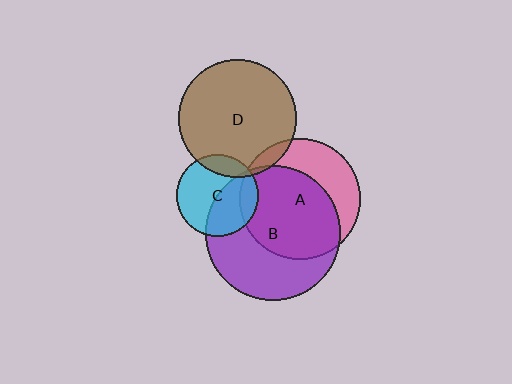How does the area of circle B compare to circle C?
Approximately 2.7 times.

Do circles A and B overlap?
Yes.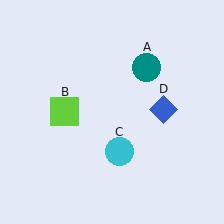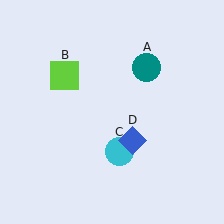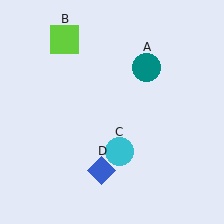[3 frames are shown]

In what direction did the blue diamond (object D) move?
The blue diamond (object D) moved down and to the left.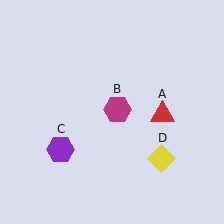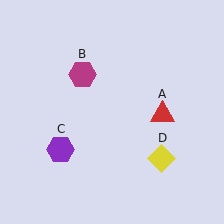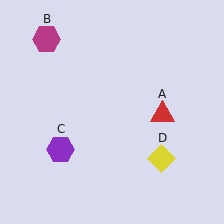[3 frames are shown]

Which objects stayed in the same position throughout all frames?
Red triangle (object A) and purple hexagon (object C) and yellow diamond (object D) remained stationary.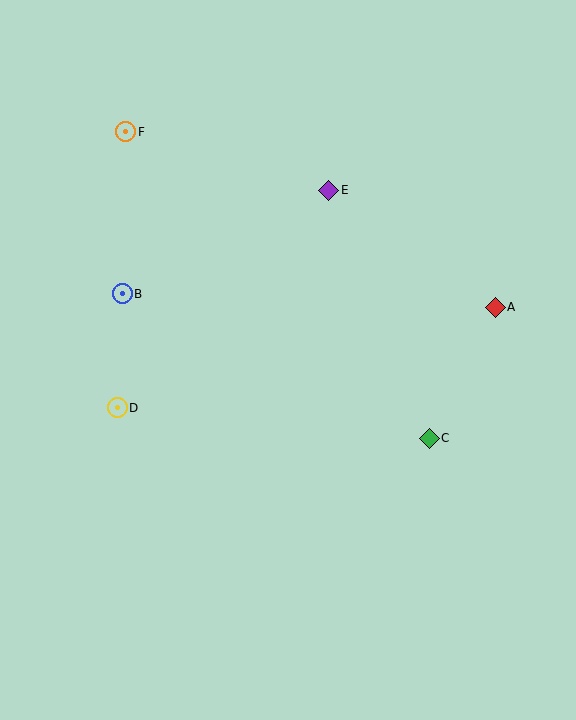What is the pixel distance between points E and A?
The distance between E and A is 203 pixels.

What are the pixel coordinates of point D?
Point D is at (117, 408).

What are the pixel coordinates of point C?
Point C is at (429, 438).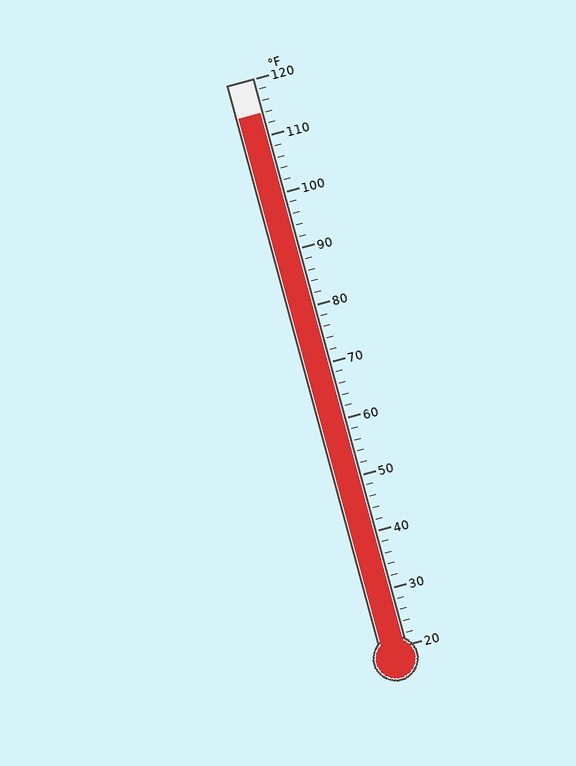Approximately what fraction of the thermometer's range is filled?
The thermometer is filled to approximately 95% of its range.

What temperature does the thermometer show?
The thermometer shows approximately 114°F.